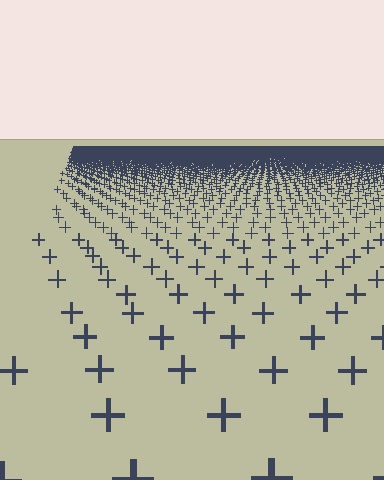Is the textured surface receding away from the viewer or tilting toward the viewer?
The surface is receding away from the viewer. Texture elements get smaller and denser toward the top.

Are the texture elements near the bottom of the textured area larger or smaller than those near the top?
Larger. Near the bottom, elements are closer to the viewer and appear at a bigger on-screen size.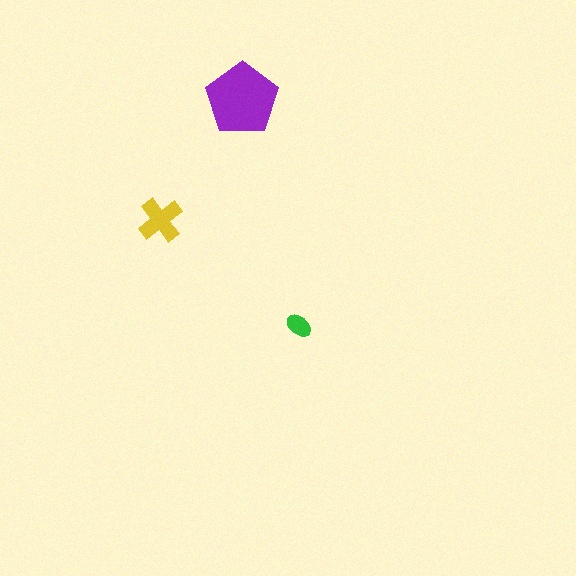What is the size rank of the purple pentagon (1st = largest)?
1st.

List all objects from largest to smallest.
The purple pentagon, the yellow cross, the green ellipse.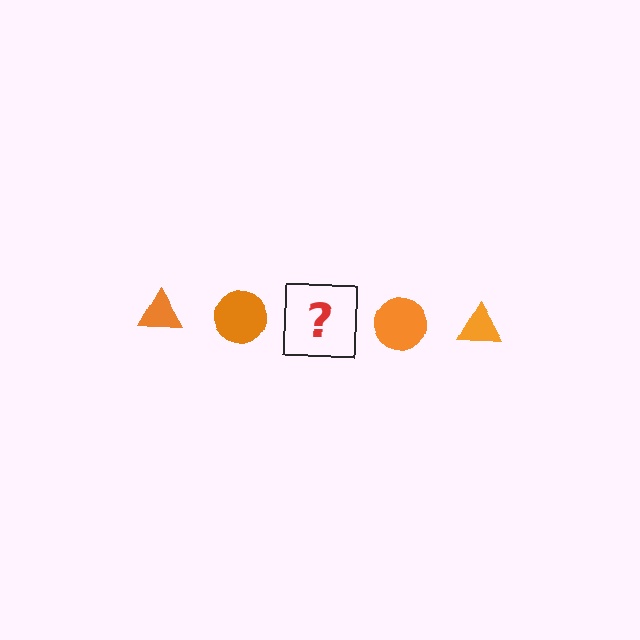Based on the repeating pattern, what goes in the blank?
The blank should be an orange triangle.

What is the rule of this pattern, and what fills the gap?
The rule is that the pattern cycles through triangle, circle shapes in orange. The gap should be filled with an orange triangle.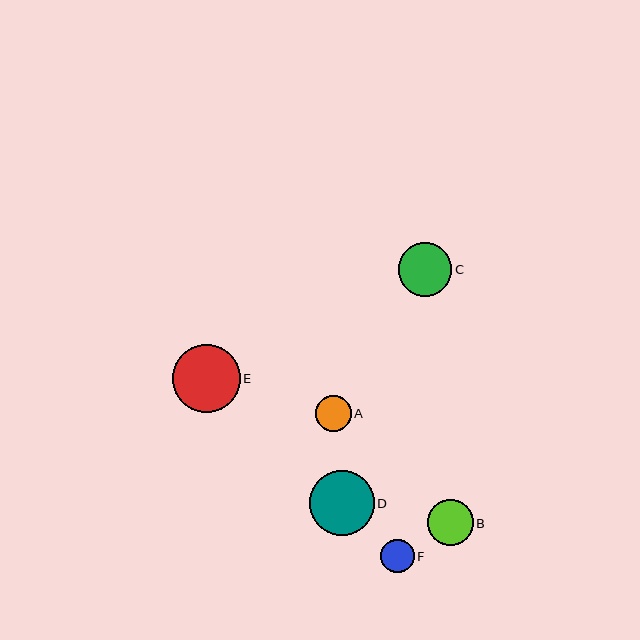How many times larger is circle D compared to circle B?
Circle D is approximately 1.4 times the size of circle B.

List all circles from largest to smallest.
From largest to smallest: E, D, C, B, A, F.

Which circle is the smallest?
Circle F is the smallest with a size of approximately 34 pixels.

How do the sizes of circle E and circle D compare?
Circle E and circle D are approximately the same size.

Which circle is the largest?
Circle E is the largest with a size of approximately 67 pixels.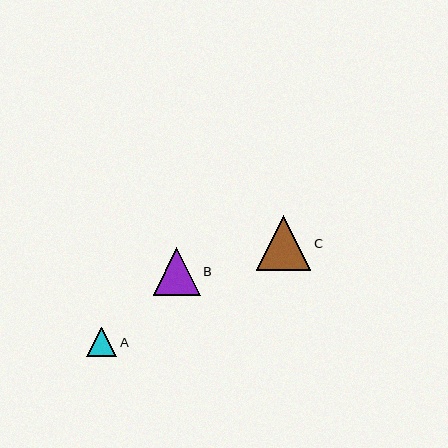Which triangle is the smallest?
Triangle A is the smallest with a size of approximately 30 pixels.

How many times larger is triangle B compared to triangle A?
Triangle B is approximately 1.6 times the size of triangle A.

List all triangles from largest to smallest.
From largest to smallest: C, B, A.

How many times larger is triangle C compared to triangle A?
Triangle C is approximately 1.8 times the size of triangle A.